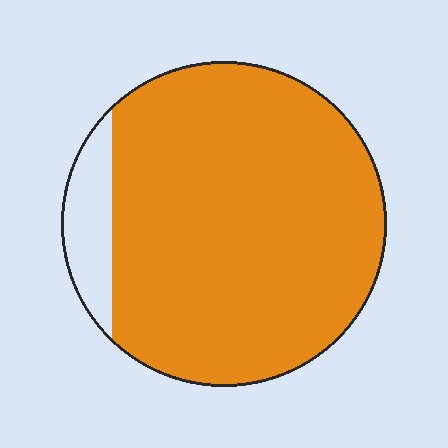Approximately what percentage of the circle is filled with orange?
Approximately 90%.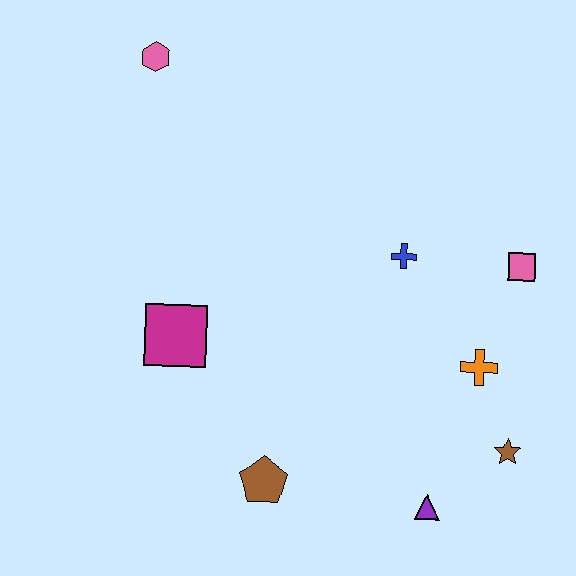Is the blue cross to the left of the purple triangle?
Yes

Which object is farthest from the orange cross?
The pink hexagon is farthest from the orange cross.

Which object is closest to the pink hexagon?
The magenta square is closest to the pink hexagon.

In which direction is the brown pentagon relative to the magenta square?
The brown pentagon is below the magenta square.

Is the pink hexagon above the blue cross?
Yes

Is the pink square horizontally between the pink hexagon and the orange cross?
No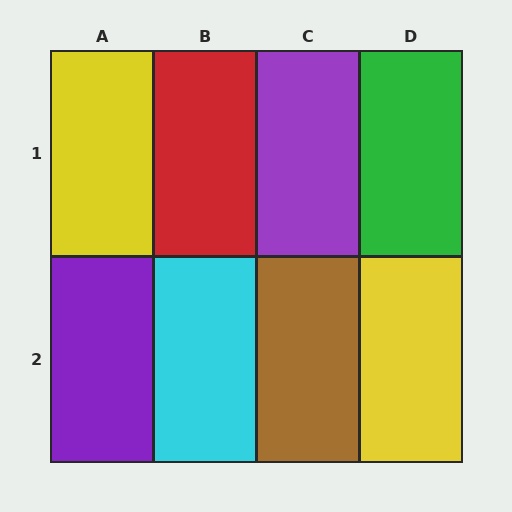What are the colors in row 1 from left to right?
Yellow, red, purple, green.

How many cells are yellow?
2 cells are yellow.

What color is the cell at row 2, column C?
Brown.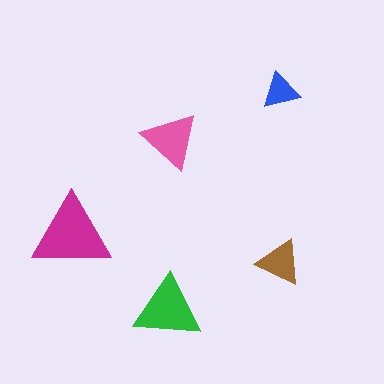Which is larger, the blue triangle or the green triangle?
The green one.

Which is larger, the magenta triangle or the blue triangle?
The magenta one.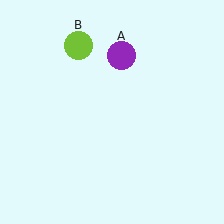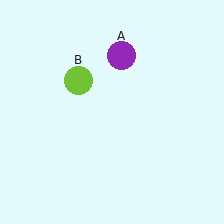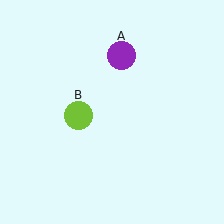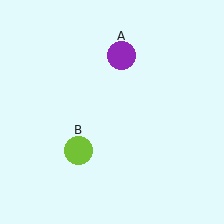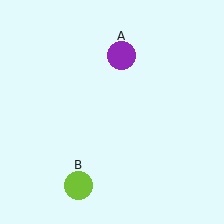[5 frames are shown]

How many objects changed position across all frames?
1 object changed position: lime circle (object B).